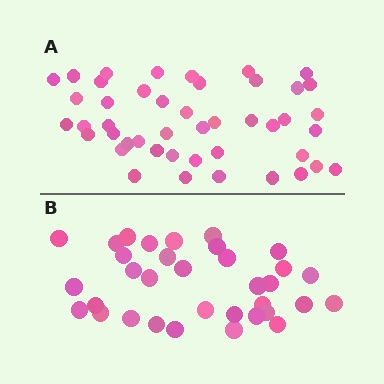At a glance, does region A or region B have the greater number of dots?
Region A (the top region) has more dots.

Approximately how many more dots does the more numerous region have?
Region A has roughly 12 or so more dots than region B.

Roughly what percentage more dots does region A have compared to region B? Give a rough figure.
About 30% more.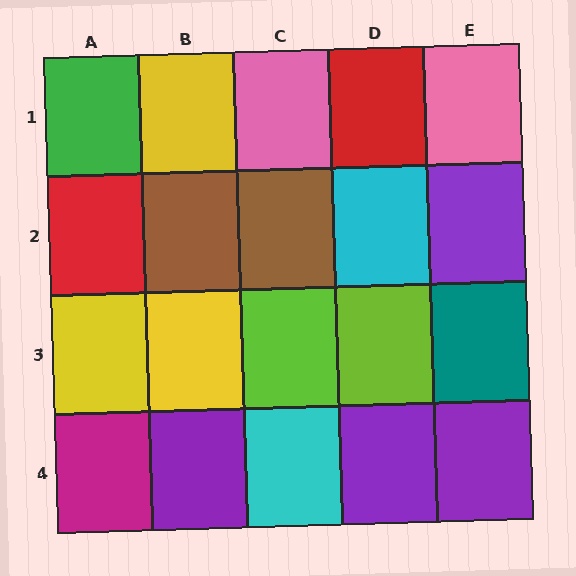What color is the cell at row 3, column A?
Yellow.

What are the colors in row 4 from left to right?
Magenta, purple, cyan, purple, purple.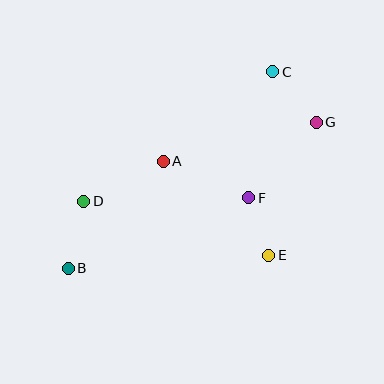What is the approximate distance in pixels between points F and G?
The distance between F and G is approximately 101 pixels.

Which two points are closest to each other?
Points E and F are closest to each other.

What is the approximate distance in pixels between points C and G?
The distance between C and G is approximately 67 pixels.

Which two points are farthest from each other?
Points B and G are farthest from each other.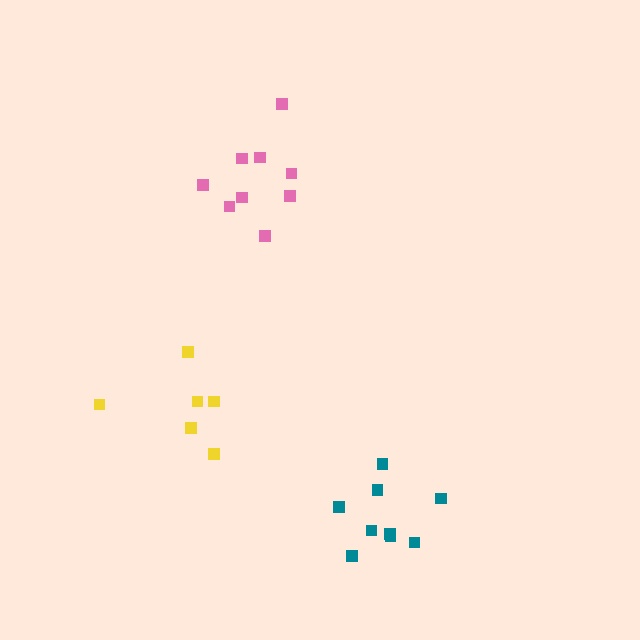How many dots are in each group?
Group 1: 9 dots, Group 2: 6 dots, Group 3: 9 dots (24 total).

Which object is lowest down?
The teal cluster is bottommost.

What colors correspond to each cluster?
The clusters are colored: pink, yellow, teal.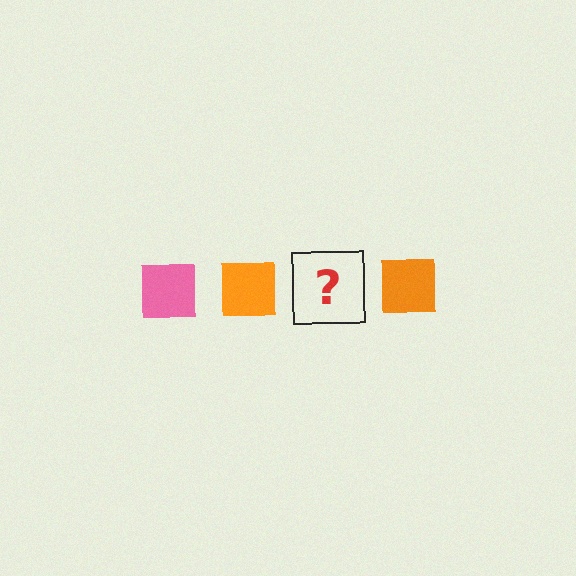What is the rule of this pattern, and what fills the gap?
The rule is that the pattern cycles through pink, orange squares. The gap should be filled with a pink square.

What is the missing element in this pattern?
The missing element is a pink square.